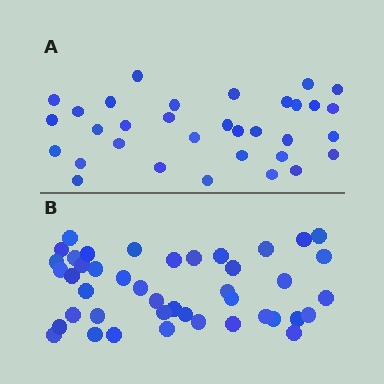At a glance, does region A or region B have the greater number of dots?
Region B (the bottom region) has more dots.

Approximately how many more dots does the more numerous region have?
Region B has roughly 10 or so more dots than region A.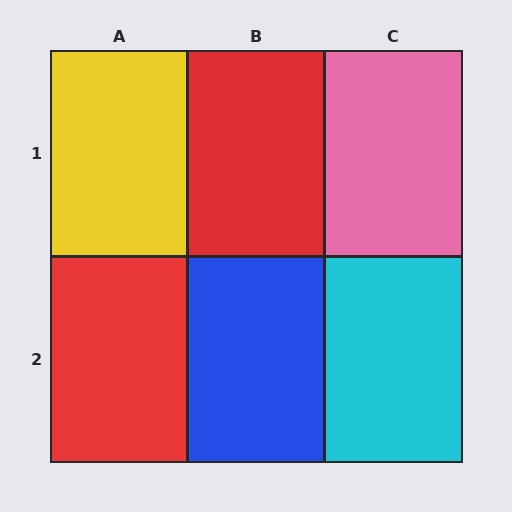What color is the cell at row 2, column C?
Cyan.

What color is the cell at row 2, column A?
Red.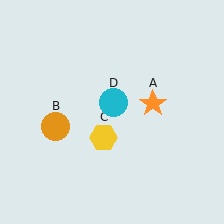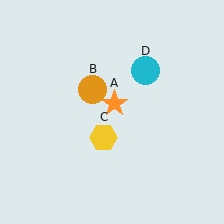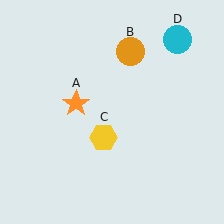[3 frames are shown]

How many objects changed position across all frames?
3 objects changed position: orange star (object A), orange circle (object B), cyan circle (object D).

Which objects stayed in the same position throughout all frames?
Yellow hexagon (object C) remained stationary.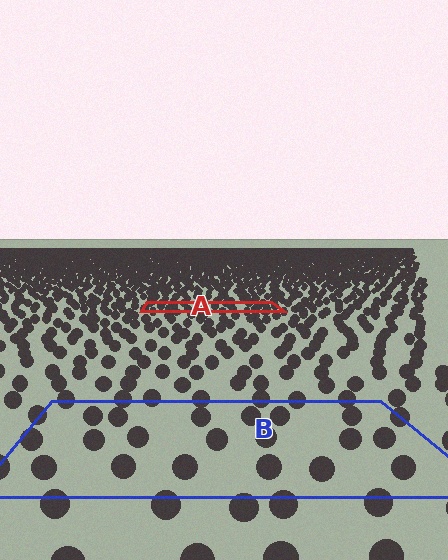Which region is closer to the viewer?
Region B is closer. The texture elements there are larger and more spread out.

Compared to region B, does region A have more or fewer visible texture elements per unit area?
Region A has more texture elements per unit area — they are packed more densely because it is farther away.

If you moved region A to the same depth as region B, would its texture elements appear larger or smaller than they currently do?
They would appear larger. At a closer depth, the same texture elements are projected at a bigger on-screen size.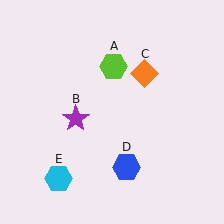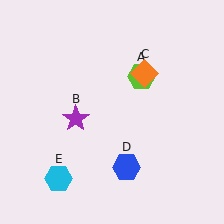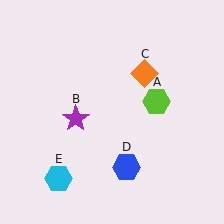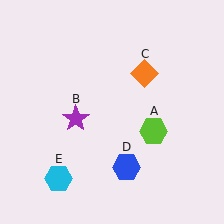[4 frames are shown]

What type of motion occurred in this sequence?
The lime hexagon (object A) rotated clockwise around the center of the scene.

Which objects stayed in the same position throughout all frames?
Purple star (object B) and orange diamond (object C) and blue hexagon (object D) and cyan hexagon (object E) remained stationary.